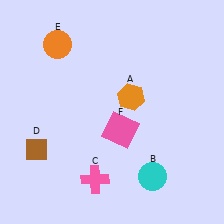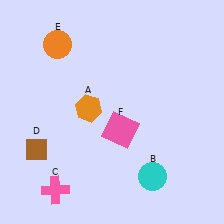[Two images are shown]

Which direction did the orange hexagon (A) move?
The orange hexagon (A) moved left.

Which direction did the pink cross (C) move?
The pink cross (C) moved left.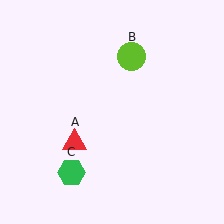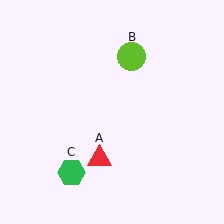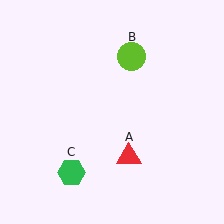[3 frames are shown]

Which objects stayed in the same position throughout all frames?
Lime circle (object B) and green hexagon (object C) remained stationary.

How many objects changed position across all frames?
1 object changed position: red triangle (object A).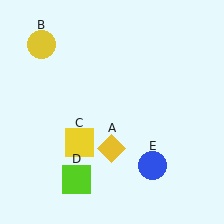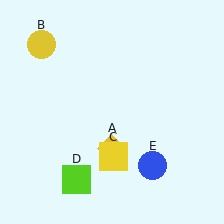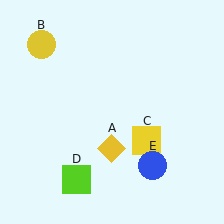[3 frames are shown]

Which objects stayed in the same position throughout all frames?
Yellow diamond (object A) and yellow circle (object B) and lime square (object D) and blue circle (object E) remained stationary.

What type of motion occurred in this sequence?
The yellow square (object C) rotated counterclockwise around the center of the scene.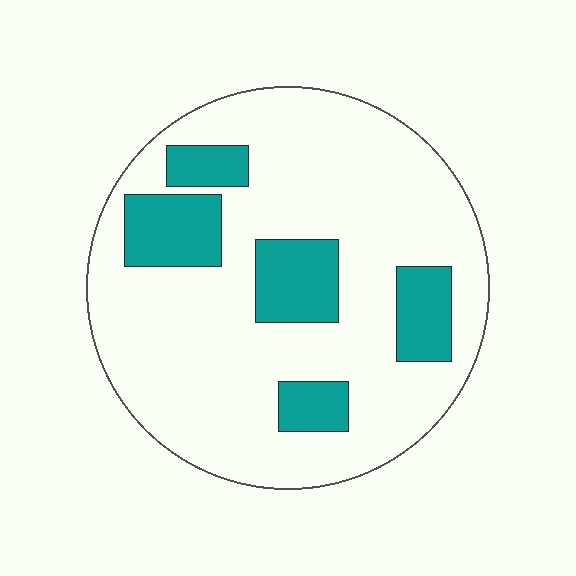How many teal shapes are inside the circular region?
5.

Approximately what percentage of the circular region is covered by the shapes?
Approximately 20%.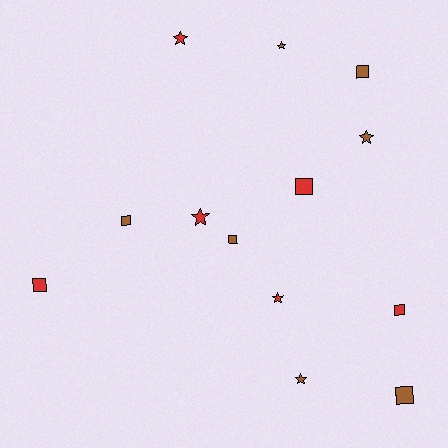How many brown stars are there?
There are 3 brown stars.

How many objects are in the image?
There are 13 objects.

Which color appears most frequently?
Brown, with 7 objects.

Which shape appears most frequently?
Square, with 7 objects.